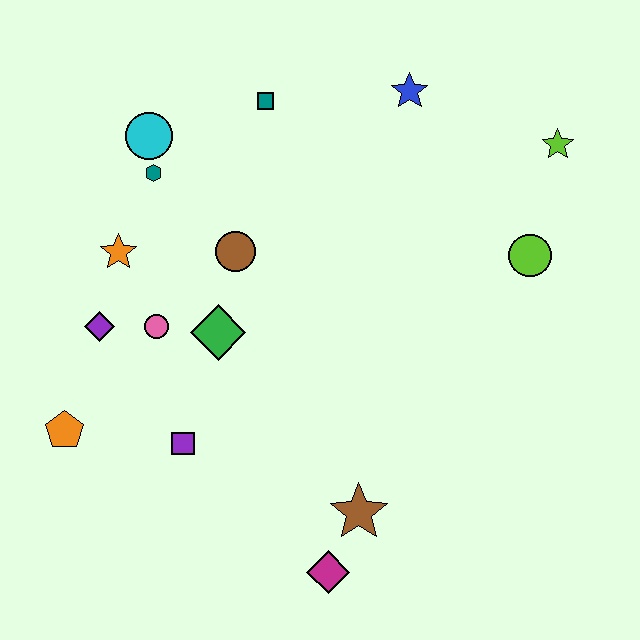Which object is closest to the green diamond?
The pink circle is closest to the green diamond.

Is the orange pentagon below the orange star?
Yes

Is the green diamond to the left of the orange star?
No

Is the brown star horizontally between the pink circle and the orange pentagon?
No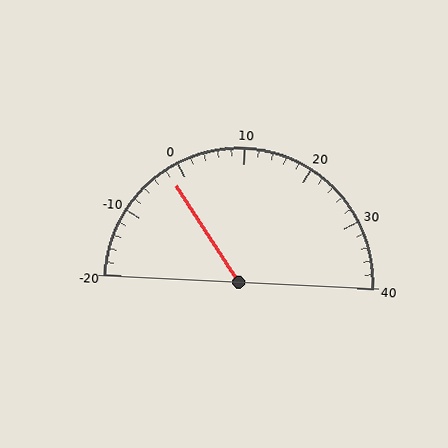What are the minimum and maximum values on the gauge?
The gauge ranges from -20 to 40.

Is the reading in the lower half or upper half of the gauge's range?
The reading is in the lower half of the range (-20 to 40).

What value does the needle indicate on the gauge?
The needle indicates approximately -2.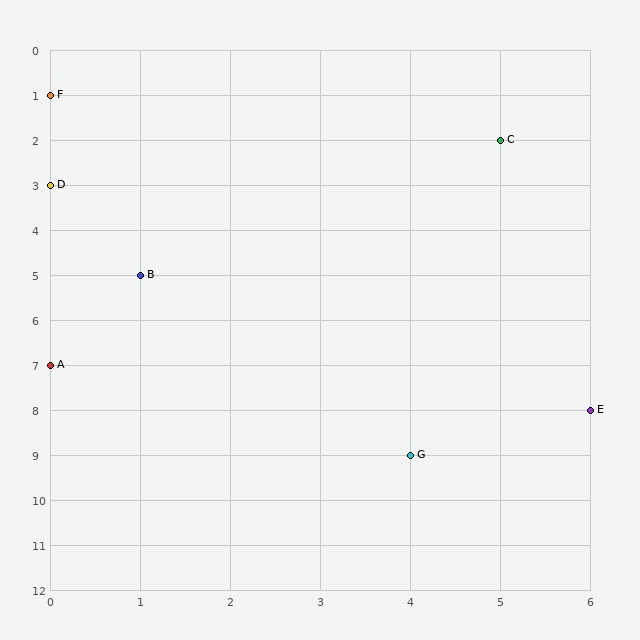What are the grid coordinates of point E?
Point E is at grid coordinates (6, 8).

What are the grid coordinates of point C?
Point C is at grid coordinates (5, 2).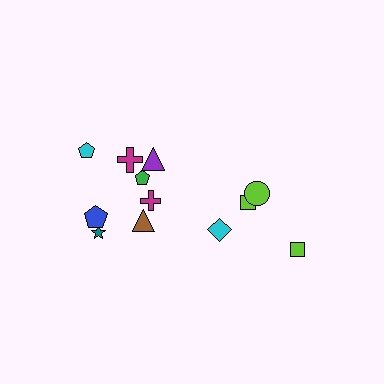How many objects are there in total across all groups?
There are 12 objects.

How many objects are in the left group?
There are 8 objects.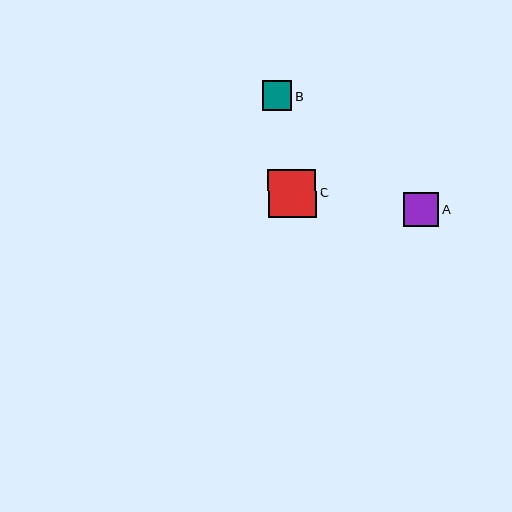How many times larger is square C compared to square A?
Square C is approximately 1.4 times the size of square A.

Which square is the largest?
Square C is the largest with a size of approximately 48 pixels.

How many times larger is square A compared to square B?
Square A is approximately 1.2 times the size of square B.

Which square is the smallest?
Square B is the smallest with a size of approximately 29 pixels.